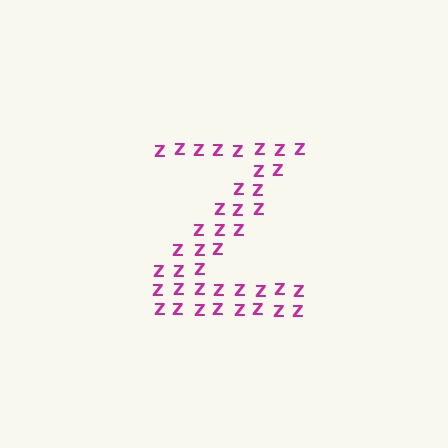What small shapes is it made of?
It is made of small letter Z's.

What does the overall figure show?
The overall figure shows the letter Z.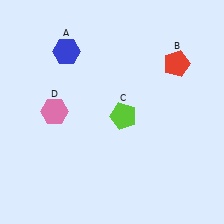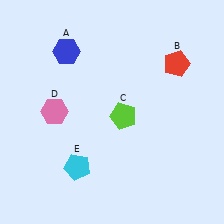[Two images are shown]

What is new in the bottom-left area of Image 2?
A cyan pentagon (E) was added in the bottom-left area of Image 2.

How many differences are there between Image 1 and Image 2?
There is 1 difference between the two images.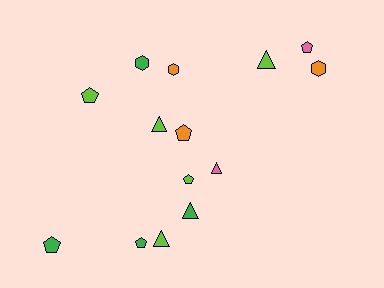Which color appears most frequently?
Lime, with 5 objects.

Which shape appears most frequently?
Pentagon, with 6 objects.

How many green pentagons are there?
There are 2 green pentagons.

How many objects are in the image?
There are 14 objects.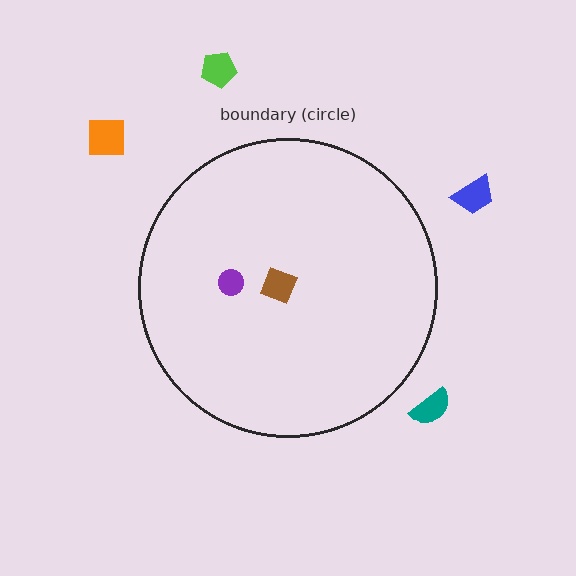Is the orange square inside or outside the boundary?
Outside.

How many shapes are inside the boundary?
2 inside, 4 outside.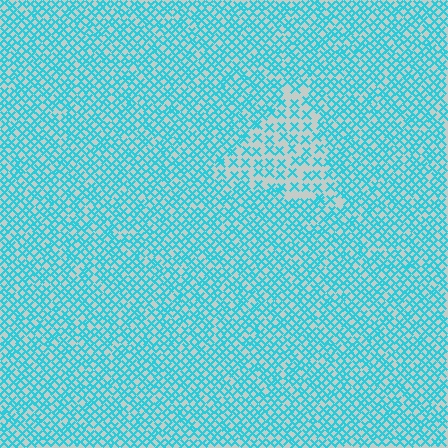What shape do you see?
I see a triangle.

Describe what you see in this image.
The image contains small cyan elements arranged at two different densities. A triangle-shaped region is visible where the elements are less densely packed than the surrounding area.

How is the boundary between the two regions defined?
The boundary is defined by a change in element density (approximately 2.0x ratio). All elements are the same color, size, and shape.